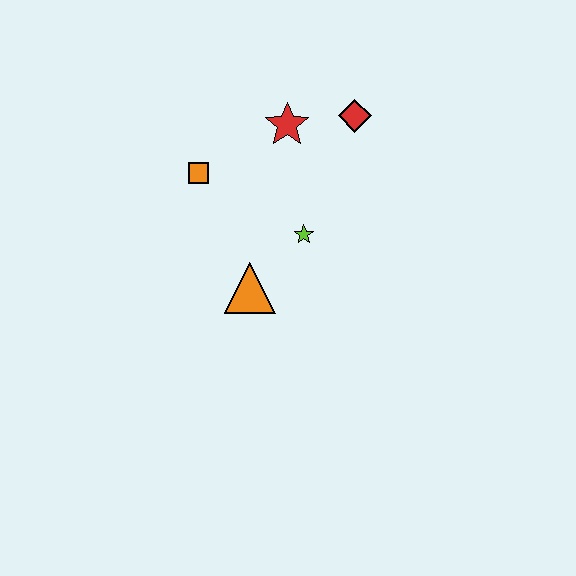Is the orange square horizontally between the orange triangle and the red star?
No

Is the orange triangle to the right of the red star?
No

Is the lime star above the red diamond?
No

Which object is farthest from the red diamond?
The orange triangle is farthest from the red diamond.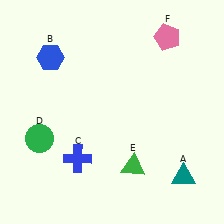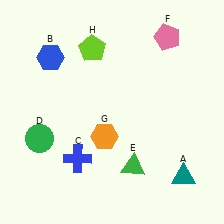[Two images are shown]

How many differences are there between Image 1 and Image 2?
There are 2 differences between the two images.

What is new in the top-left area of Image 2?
A lime pentagon (H) was added in the top-left area of Image 2.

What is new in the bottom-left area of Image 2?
An orange hexagon (G) was added in the bottom-left area of Image 2.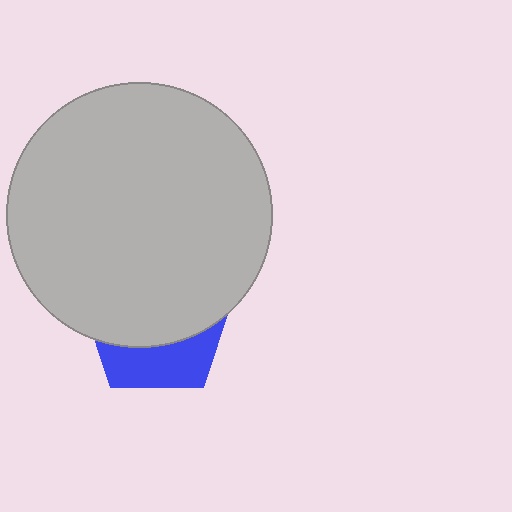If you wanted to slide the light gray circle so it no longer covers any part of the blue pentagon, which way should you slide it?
Slide it up — that is the most direct way to separate the two shapes.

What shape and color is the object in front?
The object in front is a light gray circle.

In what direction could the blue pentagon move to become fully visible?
The blue pentagon could move down. That would shift it out from behind the light gray circle entirely.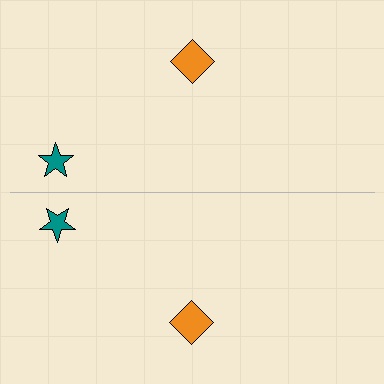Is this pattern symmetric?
Yes, this pattern has bilateral (reflection) symmetry.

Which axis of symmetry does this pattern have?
The pattern has a horizontal axis of symmetry running through the center of the image.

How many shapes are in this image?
There are 4 shapes in this image.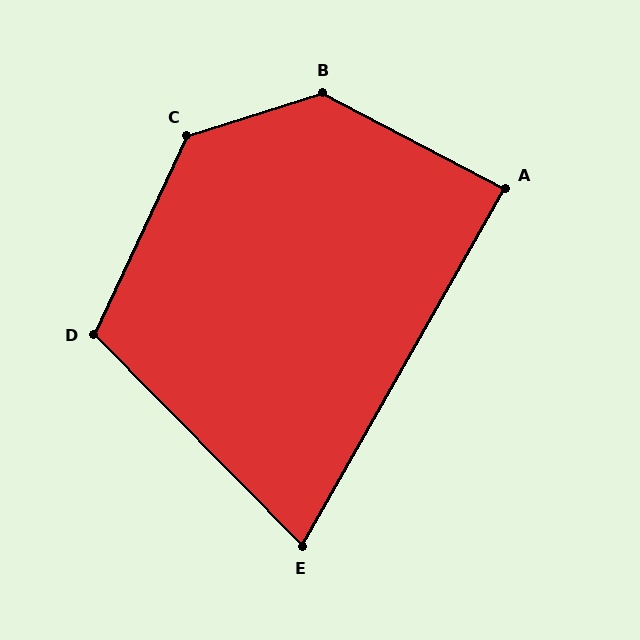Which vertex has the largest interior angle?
B, at approximately 135 degrees.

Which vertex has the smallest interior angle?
E, at approximately 74 degrees.